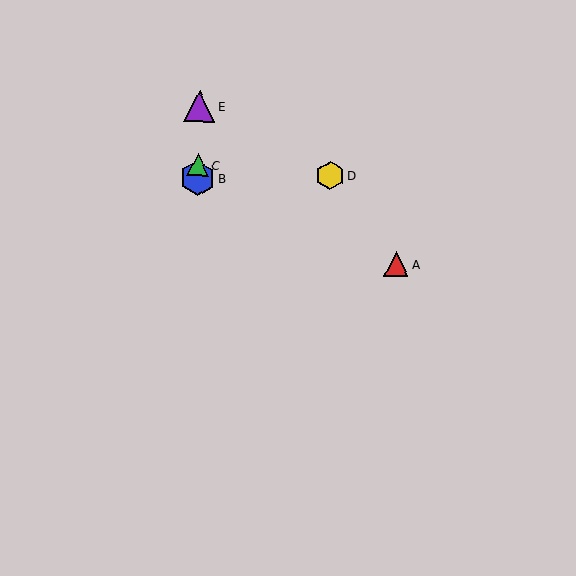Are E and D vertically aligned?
No, E is at x≈200 and D is at x≈330.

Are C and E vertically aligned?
Yes, both are at x≈198.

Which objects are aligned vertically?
Objects B, C, E are aligned vertically.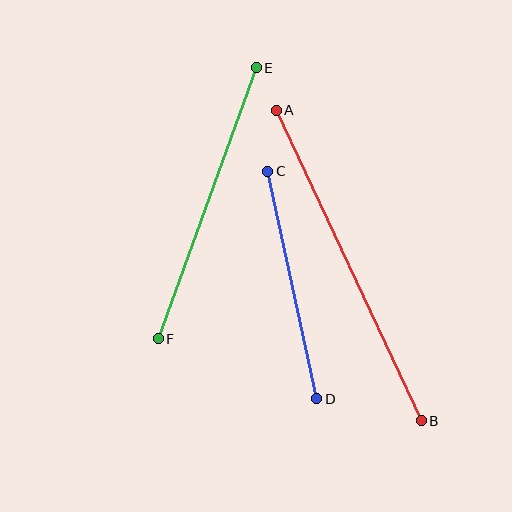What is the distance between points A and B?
The distance is approximately 343 pixels.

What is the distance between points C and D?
The distance is approximately 233 pixels.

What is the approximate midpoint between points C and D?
The midpoint is at approximately (292, 285) pixels.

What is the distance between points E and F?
The distance is approximately 288 pixels.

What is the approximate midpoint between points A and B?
The midpoint is at approximately (349, 266) pixels.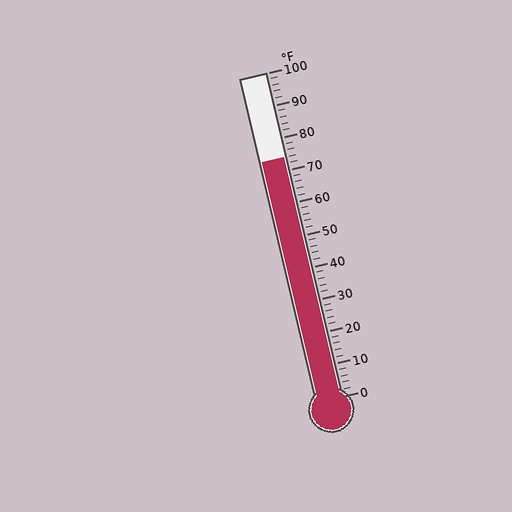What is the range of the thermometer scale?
The thermometer scale ranges from 0°F to 100°F.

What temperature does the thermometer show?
The thermometer shows approximately 74°F.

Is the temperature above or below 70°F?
The temperature is above 70°F.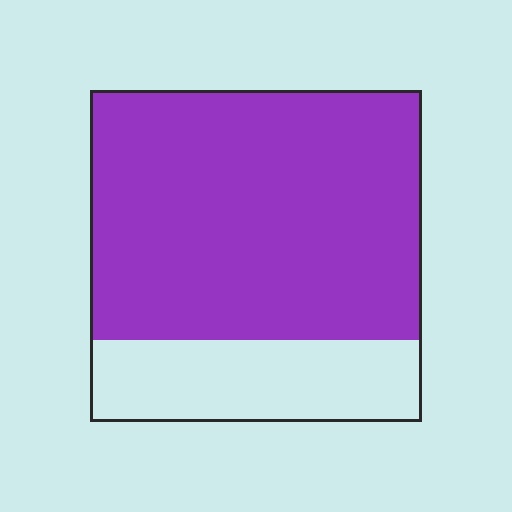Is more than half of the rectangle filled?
Yes.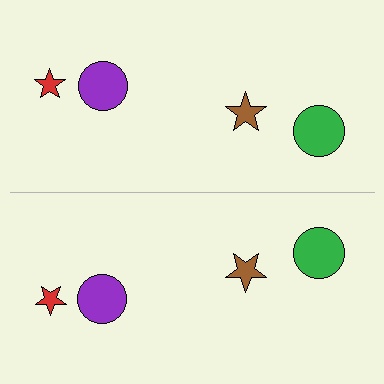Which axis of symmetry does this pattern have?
The pattern has a horizontal axis of symmetry running through the center of the image.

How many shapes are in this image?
There are 8 shapes in this image.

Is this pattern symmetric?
Yes, this pattern has bilateral (reflection) symmetry.